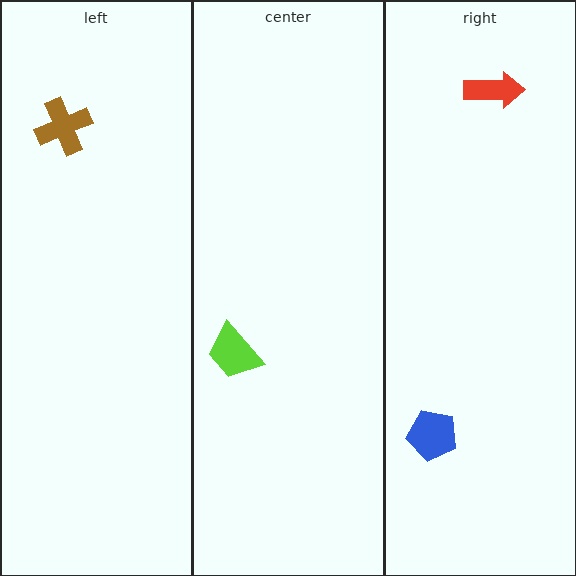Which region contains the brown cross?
The left region.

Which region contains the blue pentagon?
The right region.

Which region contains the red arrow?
The right region.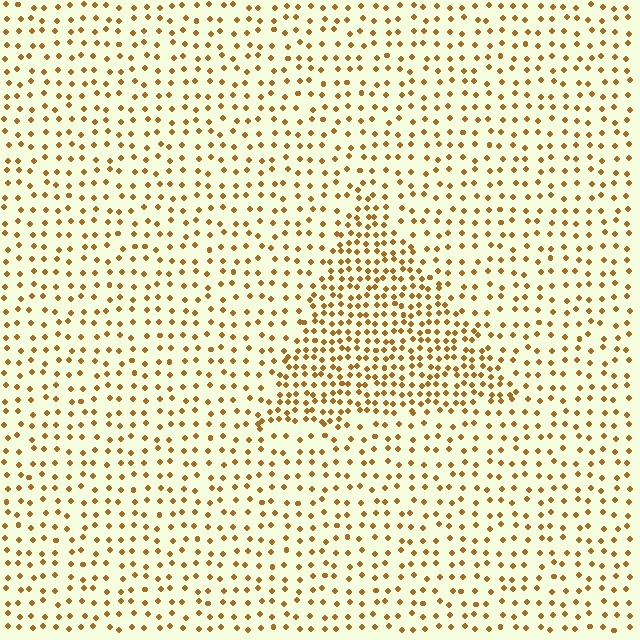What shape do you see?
I see a triangle.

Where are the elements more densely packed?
The elements are more densely packed inside the triangle boundary.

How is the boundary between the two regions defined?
The boundary is defined by a change in element density (approximately 2.1x ratio). All elements are the same color, size, and shape.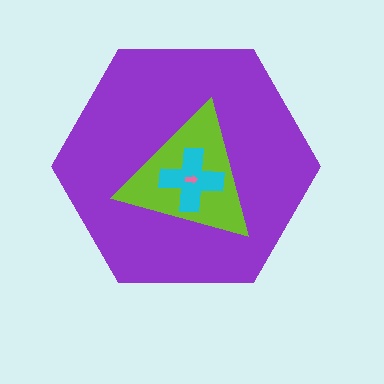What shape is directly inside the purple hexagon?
The lime triangle.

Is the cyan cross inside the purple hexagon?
Yes.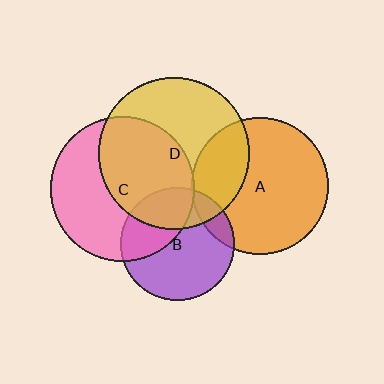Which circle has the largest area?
Circle D (yellow).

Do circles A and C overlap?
Yes.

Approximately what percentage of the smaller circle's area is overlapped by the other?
Approximately 5%.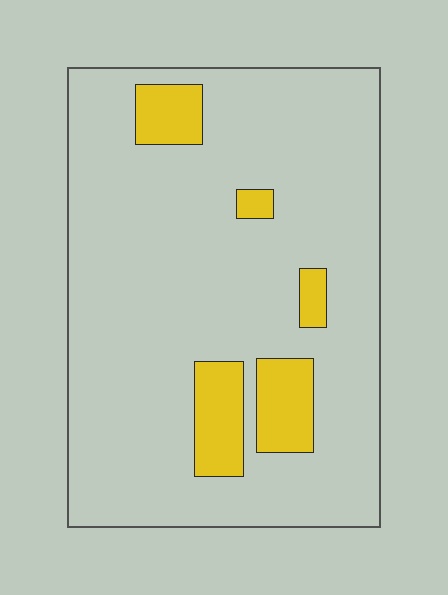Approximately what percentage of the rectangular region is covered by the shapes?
Approximately 15%.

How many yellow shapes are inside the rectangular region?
5.